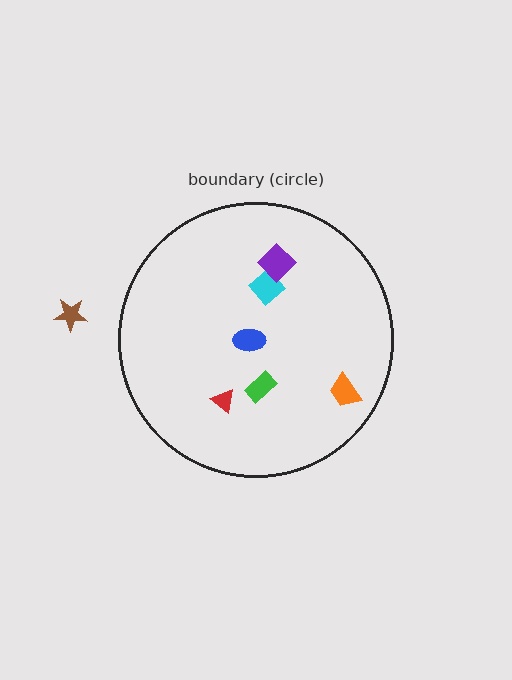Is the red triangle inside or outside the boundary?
Inside.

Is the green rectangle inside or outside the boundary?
Inside.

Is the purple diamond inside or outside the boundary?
Inside.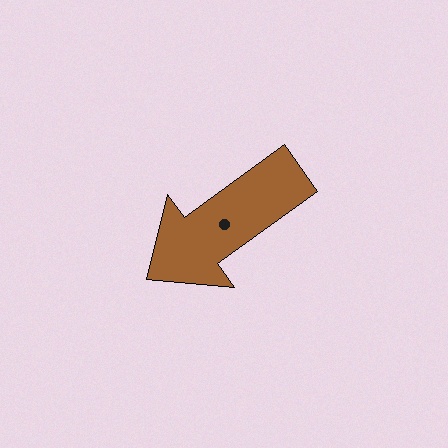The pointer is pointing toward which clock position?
Roughly 8 o'clock.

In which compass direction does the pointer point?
Southwest.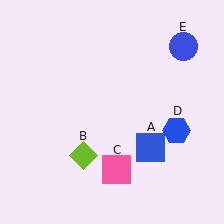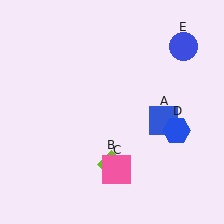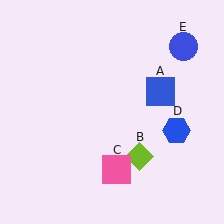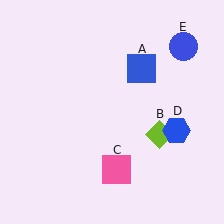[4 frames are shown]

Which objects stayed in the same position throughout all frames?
Pink square (object C) and blue hexagon (object D) and blue circle (object E) remained stationary.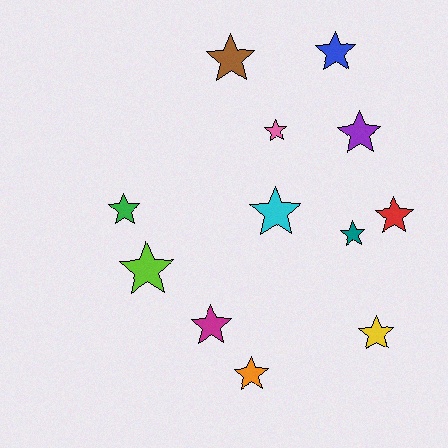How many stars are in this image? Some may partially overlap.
There are 12 stars.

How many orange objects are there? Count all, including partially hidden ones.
There is 1 orange object.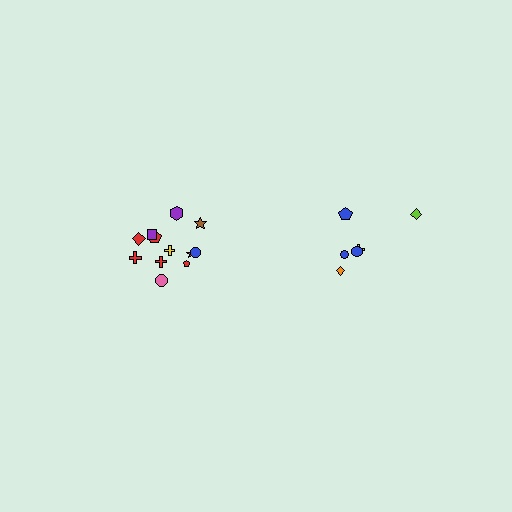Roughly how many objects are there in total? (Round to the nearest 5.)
Roughly 20 objects in total.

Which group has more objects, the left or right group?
The left group.